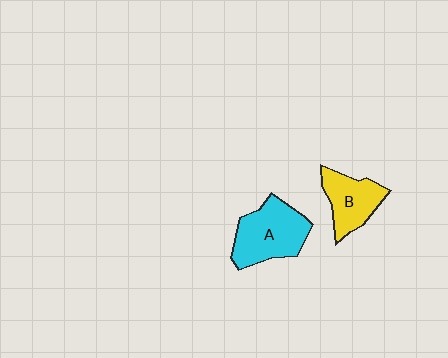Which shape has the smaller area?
Shape B (yellow).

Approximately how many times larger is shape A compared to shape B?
Approximately 1.4 times.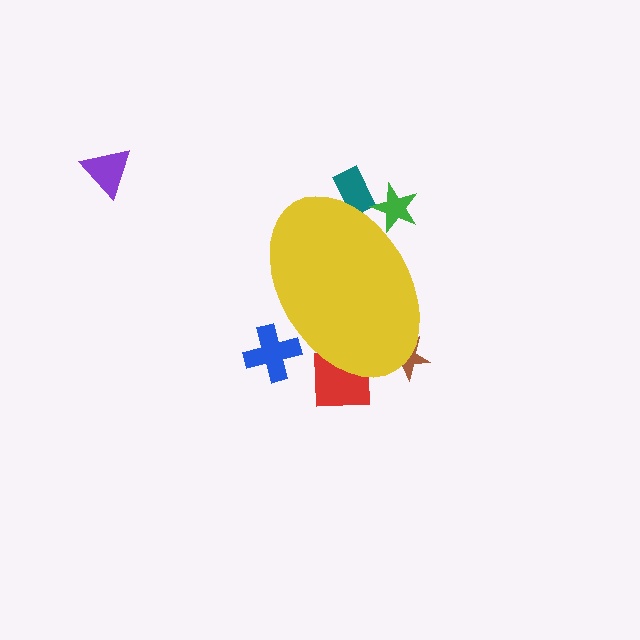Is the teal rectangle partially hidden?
Yes, the teal rectangle is partially hidden behind the yellow ellipse.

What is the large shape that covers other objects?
A yellow ellipse.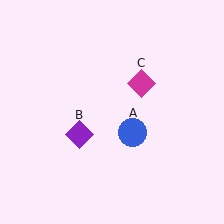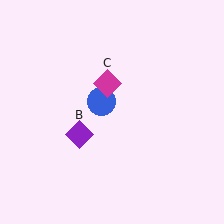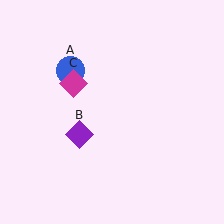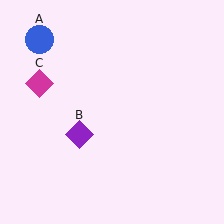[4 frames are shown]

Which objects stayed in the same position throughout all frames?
Purple diamond (object B) remained stationary.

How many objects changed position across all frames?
2 objects changed position: blue circle (object A), magenta diamond (object C).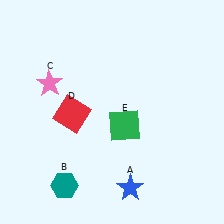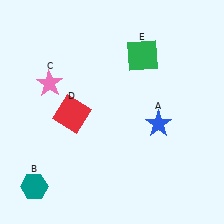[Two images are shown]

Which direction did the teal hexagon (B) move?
The teal hexagon (B) moved left.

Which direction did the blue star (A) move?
The blue star (A) moved up.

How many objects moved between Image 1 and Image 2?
3 objects moved between the two images.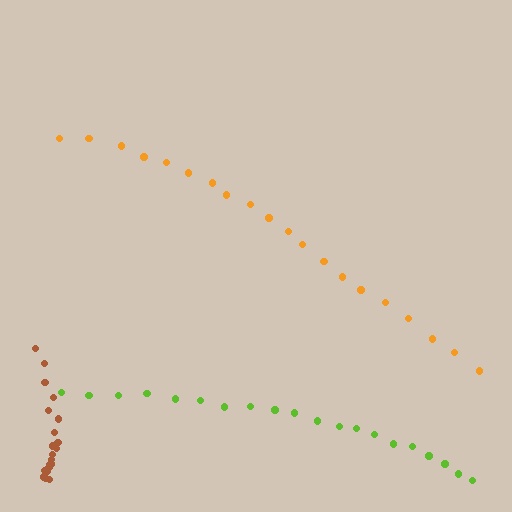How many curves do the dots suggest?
There are 3 distinct paths.